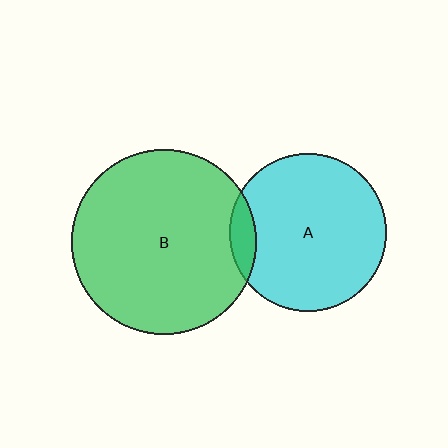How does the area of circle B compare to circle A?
Approximately 1.4 times.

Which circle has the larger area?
Circle B (green).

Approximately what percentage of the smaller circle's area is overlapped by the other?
Approximately 10%.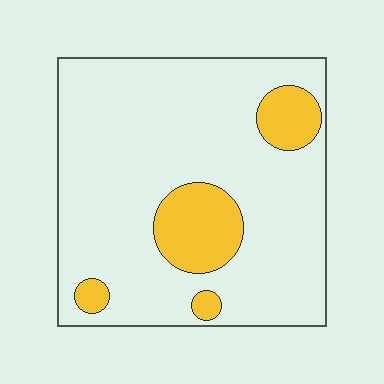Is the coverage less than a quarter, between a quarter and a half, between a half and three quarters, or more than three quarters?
Less than a quarter.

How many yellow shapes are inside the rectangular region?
4.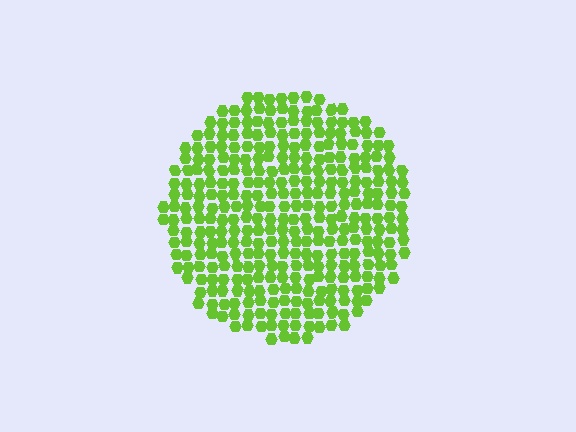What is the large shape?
The large shape is a circle.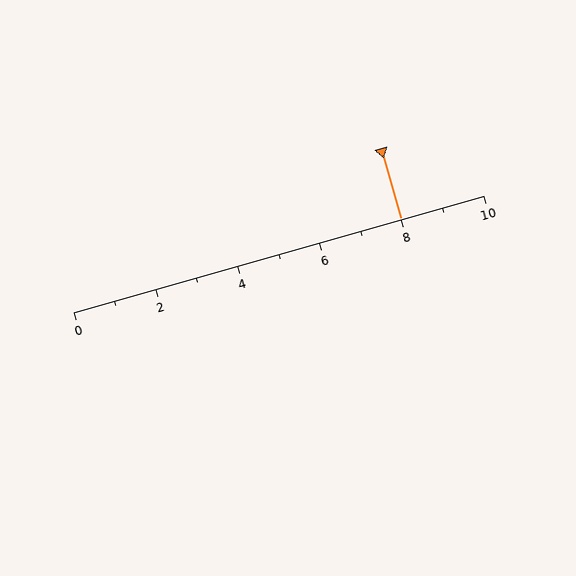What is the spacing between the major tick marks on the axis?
The major ticks are spaced 2 apart.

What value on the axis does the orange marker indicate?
The marker indicates approximately 8.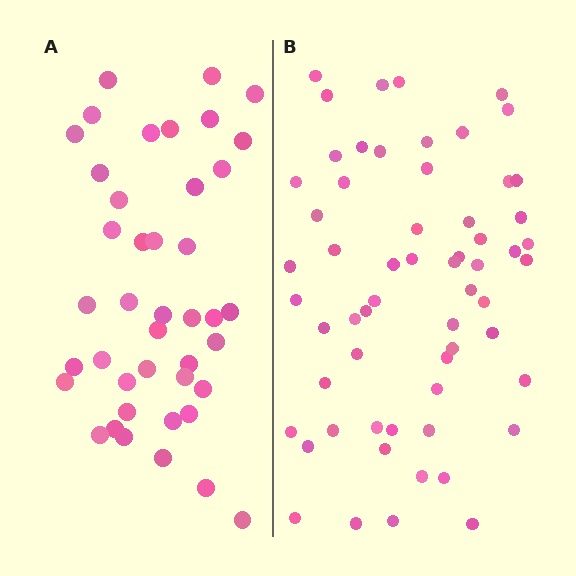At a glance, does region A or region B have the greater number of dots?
Region B (the right region) has more dots.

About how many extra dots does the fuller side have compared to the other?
Region B has approximately 20 more dots than region A.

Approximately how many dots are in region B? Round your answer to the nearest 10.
About 60 dots.